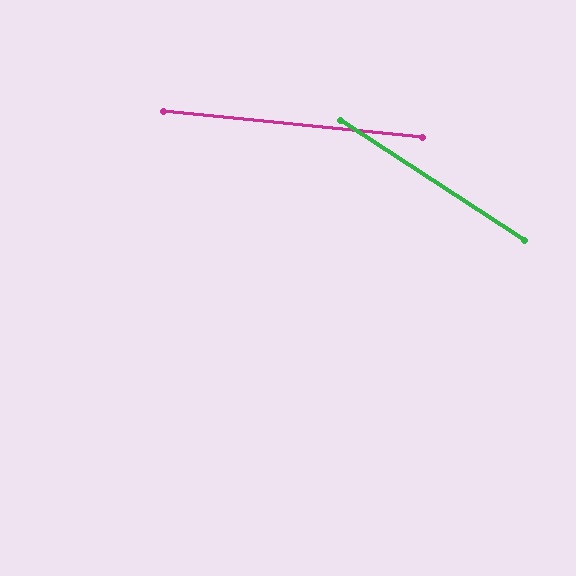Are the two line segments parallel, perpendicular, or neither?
Neither parallel nor perpendicular — they differ by about 27°.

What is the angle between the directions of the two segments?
Approximately 27 degrees.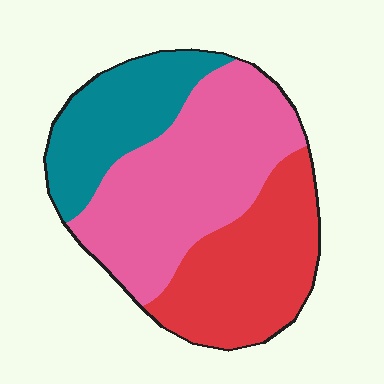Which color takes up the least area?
Teal, at roughly 25%.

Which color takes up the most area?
Pink, at roughly 45%.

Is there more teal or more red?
Red.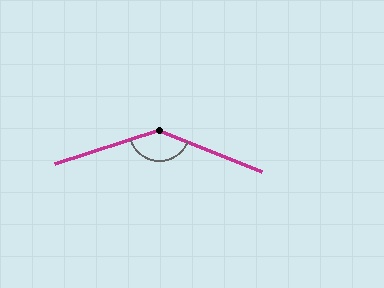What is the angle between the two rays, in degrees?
Approximately 140 degrees.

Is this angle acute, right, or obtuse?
It is obtuse.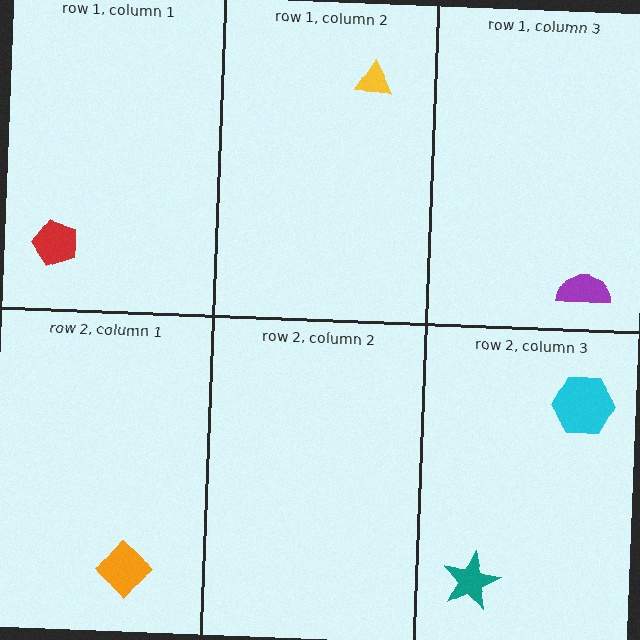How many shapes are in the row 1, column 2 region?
1.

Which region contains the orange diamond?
The row 2, column 1 region.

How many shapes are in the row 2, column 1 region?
1.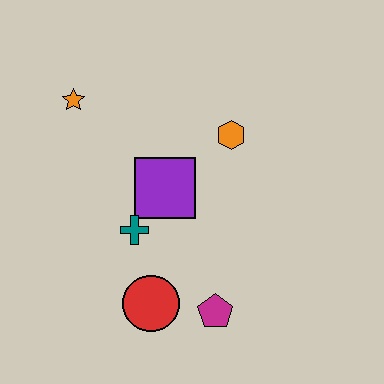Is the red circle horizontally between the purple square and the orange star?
Yes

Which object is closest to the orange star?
The purple square is closest to the orange star.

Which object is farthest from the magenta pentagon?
The orange star is farthest from the magenta pentagon.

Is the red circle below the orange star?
Yes